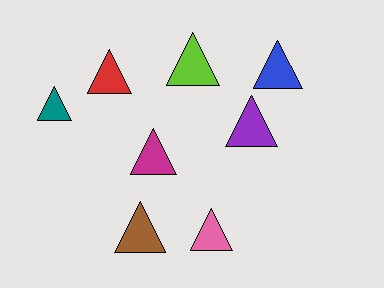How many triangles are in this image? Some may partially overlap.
There are 8 triangles.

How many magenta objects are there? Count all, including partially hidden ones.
There is 1 magenta object.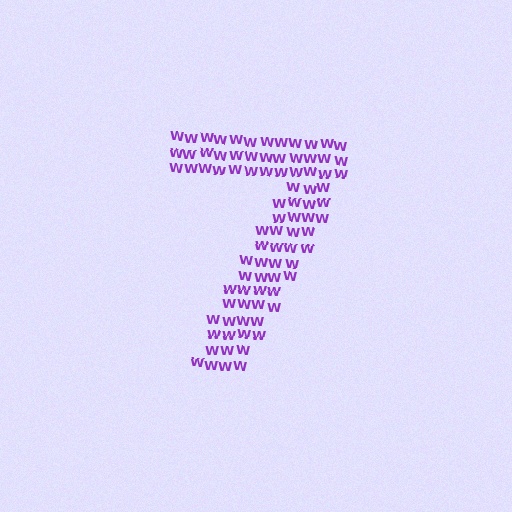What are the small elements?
The small elements are letter W's.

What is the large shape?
The large shape is the digit 7.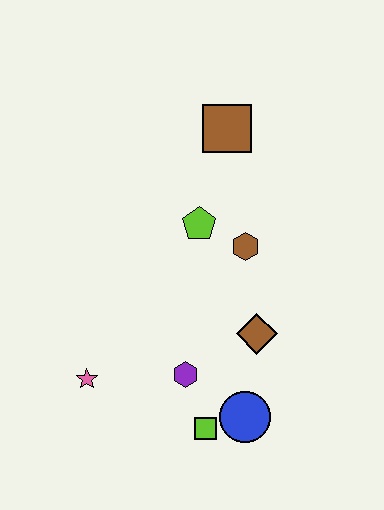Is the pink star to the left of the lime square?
Yes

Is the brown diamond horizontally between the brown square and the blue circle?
No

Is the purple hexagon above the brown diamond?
No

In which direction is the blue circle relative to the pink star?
The blue circle is to the right of the pink star.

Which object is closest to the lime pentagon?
The brown hexagon is closest to the lime pentagon.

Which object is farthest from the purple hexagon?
The brown square is farthest from the purple hexagon.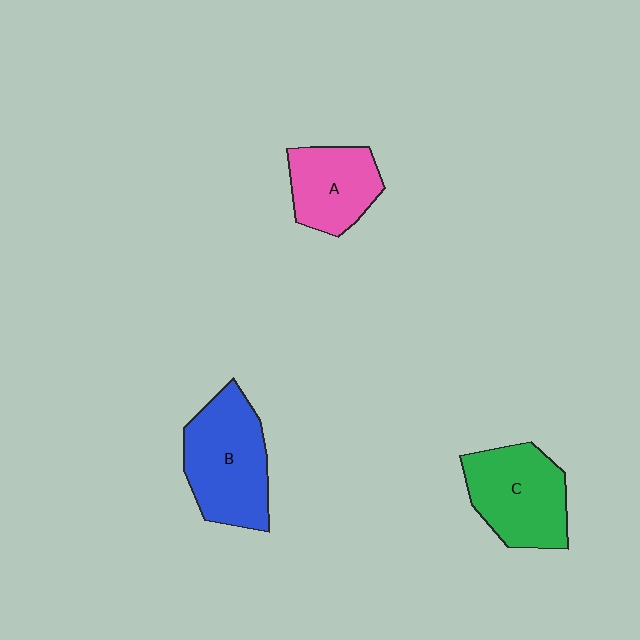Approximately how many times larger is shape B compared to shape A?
Approximately 1.4 times.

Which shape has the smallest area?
Shape A (pink).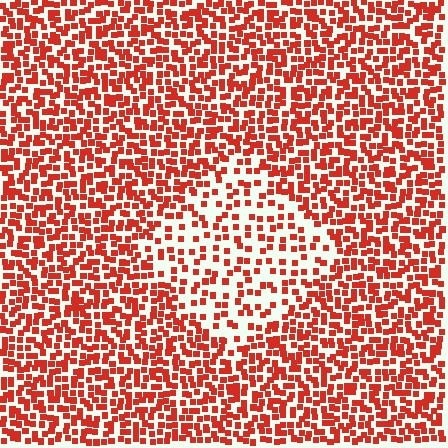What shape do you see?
I see a diamond.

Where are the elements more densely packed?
The elements are more densely packed outside the diamond boundary.